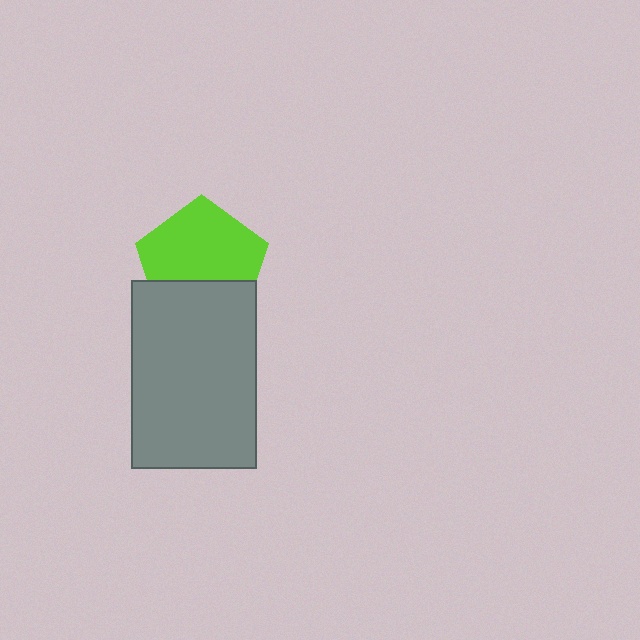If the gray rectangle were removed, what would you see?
You would see the complete lime pentagon.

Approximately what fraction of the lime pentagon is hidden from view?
Roughly 35% of the lime pentagon is hidden behind the gray rectangle.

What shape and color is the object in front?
The object in front is a gray rectangle.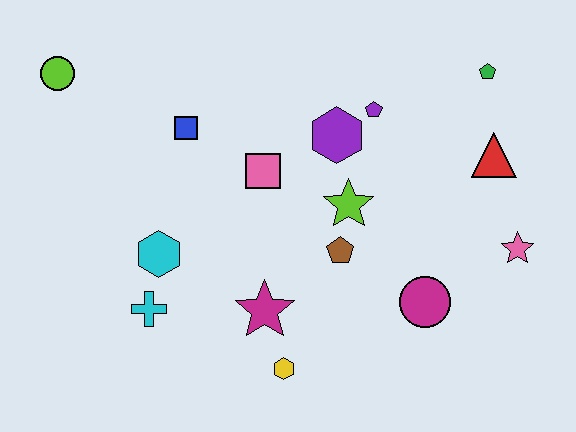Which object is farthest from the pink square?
The pink star is farthest from the pink square.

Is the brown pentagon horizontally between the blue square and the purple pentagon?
Yes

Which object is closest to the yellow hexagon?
The magenta star is closest to the yellow hexagon.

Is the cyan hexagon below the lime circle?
Yes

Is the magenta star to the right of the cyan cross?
Yes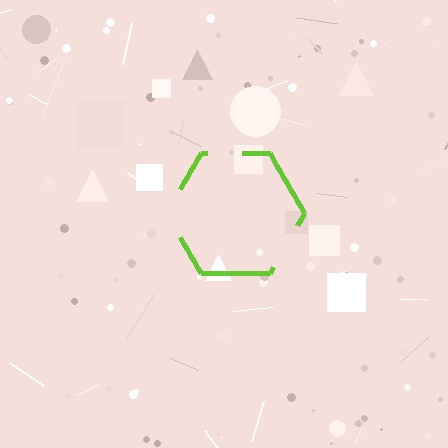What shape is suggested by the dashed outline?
The dashed outline suggests a hexagon.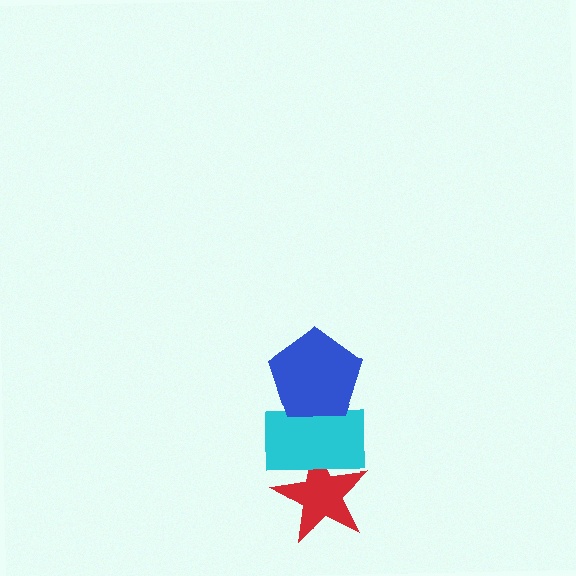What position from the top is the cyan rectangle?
The cyan rectangle is 2nd from the top.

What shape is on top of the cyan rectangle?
The blue pentagon is on top of the cyan rectangle.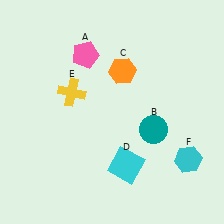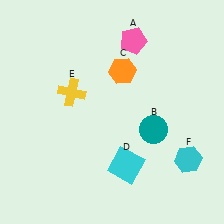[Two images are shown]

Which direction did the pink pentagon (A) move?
The pink pentagon (A) moved right.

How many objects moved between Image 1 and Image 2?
1 object moved between the two images.